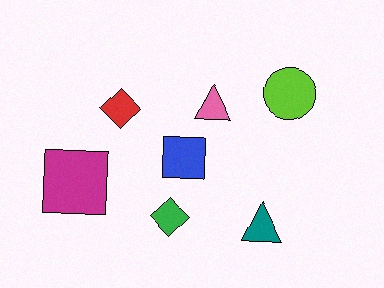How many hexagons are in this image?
There are no hexagons.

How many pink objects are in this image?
There is 1 pink object.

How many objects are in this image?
There are 7 objects.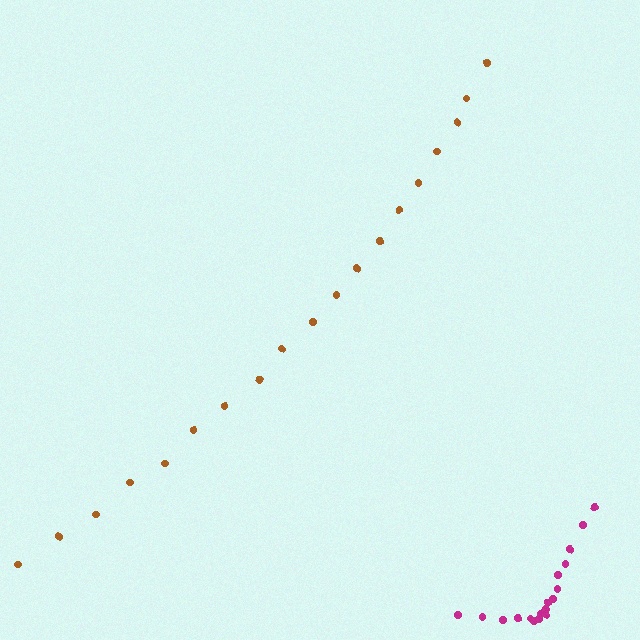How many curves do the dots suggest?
There are 2 distinct paths.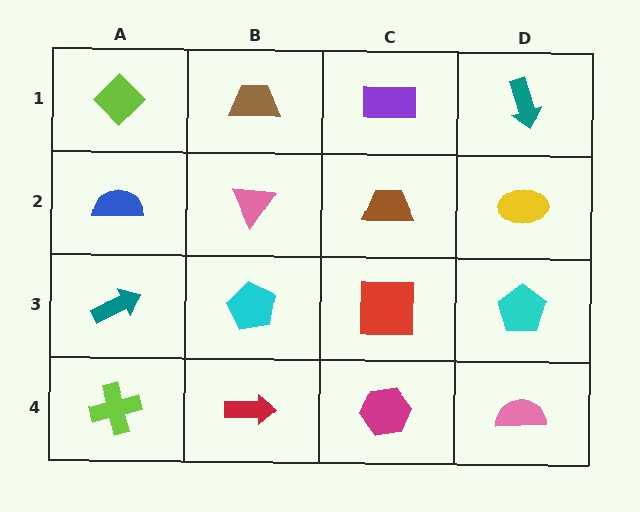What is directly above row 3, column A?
A blue semicircle.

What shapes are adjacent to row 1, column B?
A pink triangle (row 2, column B), a lime diamond (row 1, column A), a purple rectangle (row 1, column C).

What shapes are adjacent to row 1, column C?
A brown trapezoid (row 2, column C), a brown trapezoid (row 1, column B), a teal arrow (row 1, column D).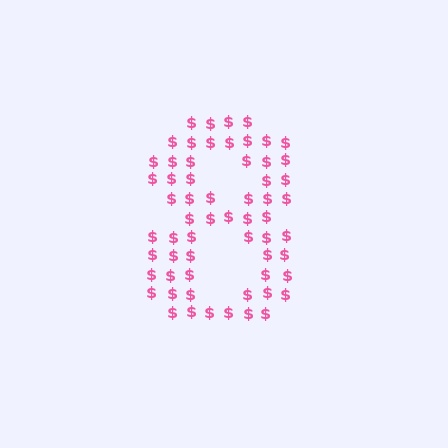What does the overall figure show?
The overall figure shows the digit 8.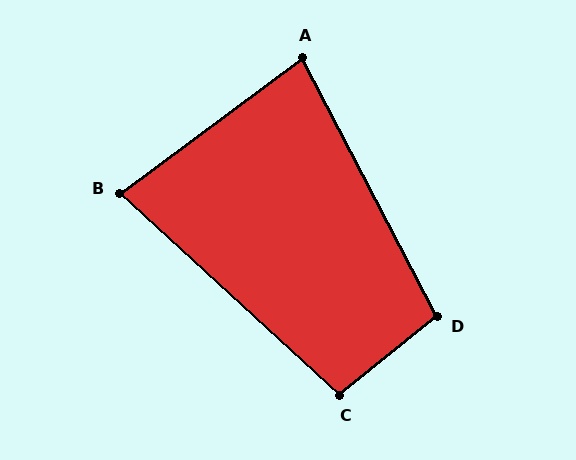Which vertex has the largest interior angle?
D, at approximately 101 degrees.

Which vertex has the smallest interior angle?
B, at approximately 79 degrees.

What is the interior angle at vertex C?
Approximately 99 degrees (obtuse).